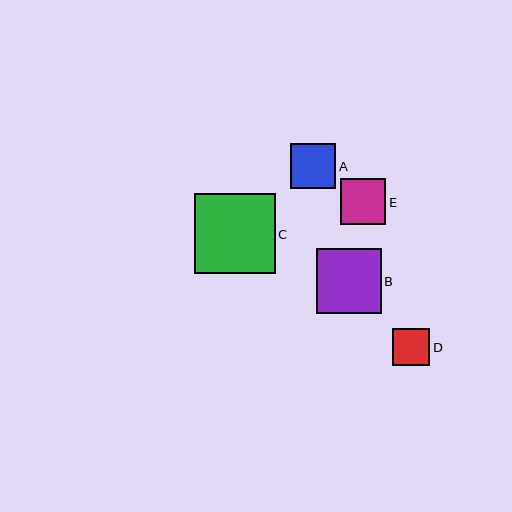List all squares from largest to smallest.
From largest to smallest: C, B, E, A, D.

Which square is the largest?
Square C is the largest with a size of approximately 81 pixels.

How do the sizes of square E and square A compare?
Square E and square A are approximately the same size.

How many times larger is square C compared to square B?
Square C is approximately 1.2 times the size of square B.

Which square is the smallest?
Square D is the smallest with a size of approximately 37 pixels.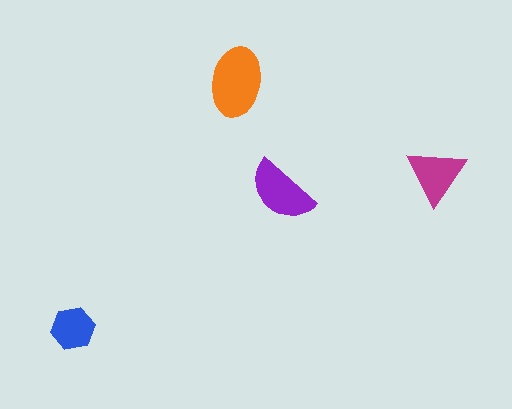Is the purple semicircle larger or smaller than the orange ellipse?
Smaller.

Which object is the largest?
The orange ellipse.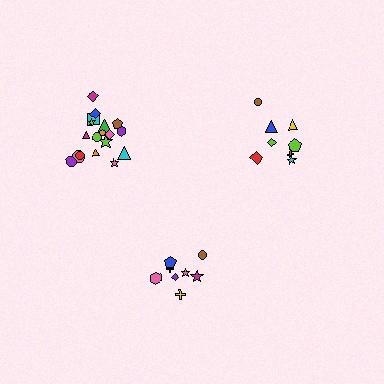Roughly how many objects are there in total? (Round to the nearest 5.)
Roughly 35 objects in total.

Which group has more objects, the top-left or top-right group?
The top-left group.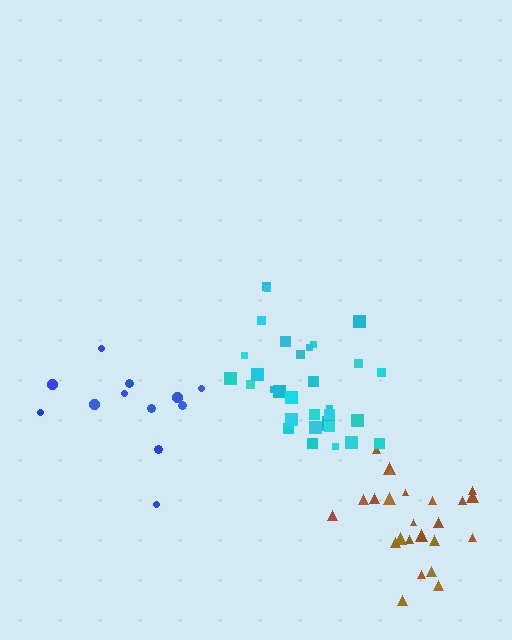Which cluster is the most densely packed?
Cyan.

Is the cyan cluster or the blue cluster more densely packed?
Cyan.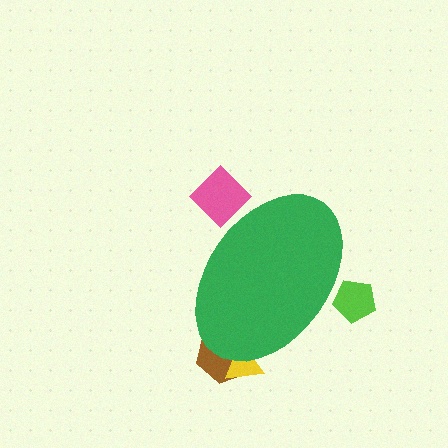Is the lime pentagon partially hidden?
Yes, the lime pentagon is partially hidden behind the green ellipse.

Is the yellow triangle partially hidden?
Yes, the yellow triangle is partially hidden behind the green ellipse.